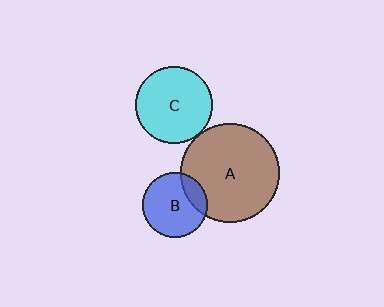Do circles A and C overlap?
Yes.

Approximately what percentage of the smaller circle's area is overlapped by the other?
Approximately 5%.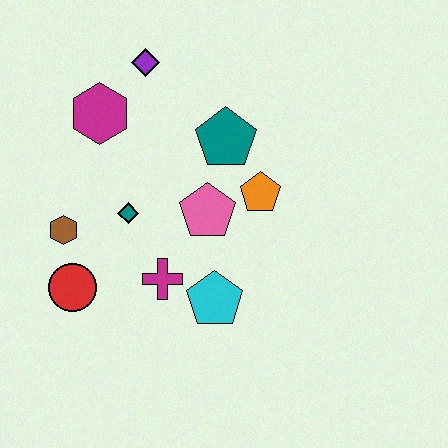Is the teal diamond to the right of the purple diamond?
No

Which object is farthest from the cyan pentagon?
The purple diamond is farthest from the cyan pentagon.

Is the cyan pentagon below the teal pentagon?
Yes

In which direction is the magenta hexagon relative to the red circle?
The magenta hexagon is above the red circle.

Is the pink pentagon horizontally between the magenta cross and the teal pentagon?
Yes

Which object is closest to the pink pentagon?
The orange pentagon is closest to the pink pentagon.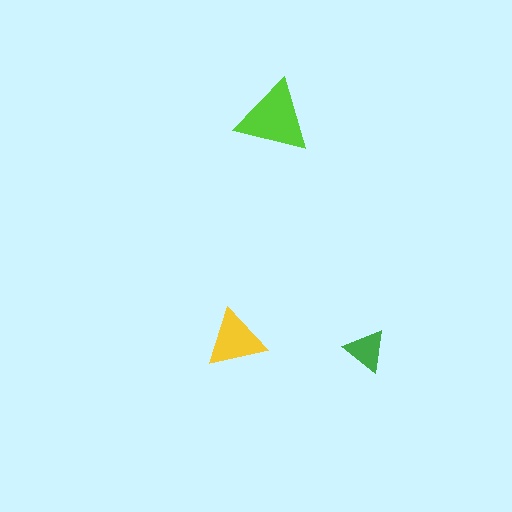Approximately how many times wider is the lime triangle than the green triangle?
About 1.5 times wider.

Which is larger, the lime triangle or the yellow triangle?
The lime one.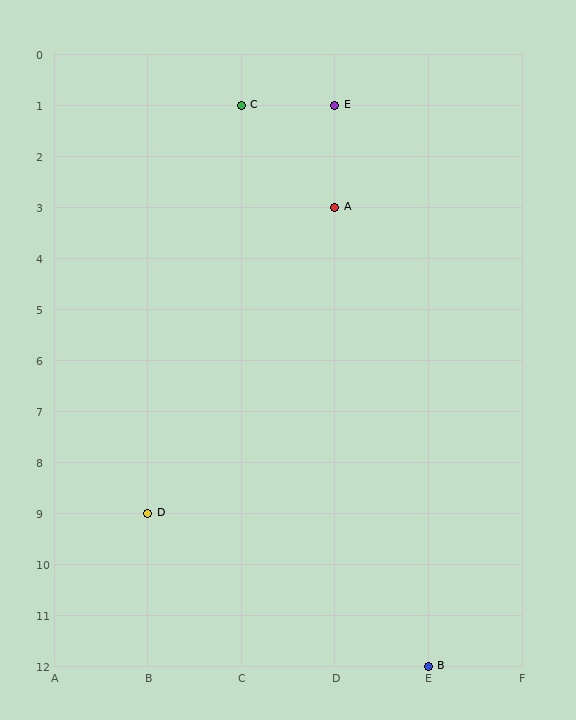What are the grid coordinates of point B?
Point B is at grid coordinates (E, 12).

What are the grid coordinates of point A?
Point A is at grid coordinates (D, 3).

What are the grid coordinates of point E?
Point E is at grid coordinates (D, 1).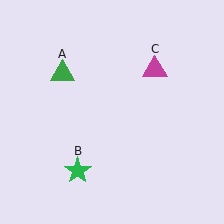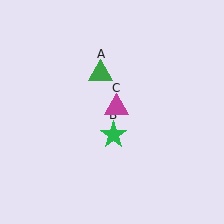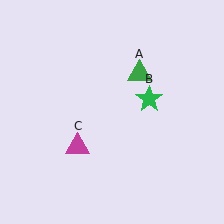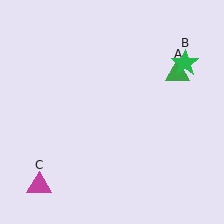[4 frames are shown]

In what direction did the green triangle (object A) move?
The green triangle (object A) moved right.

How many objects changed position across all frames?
3 objects changed position: green triangle (object A), green star (object B), magenta triangle (object C).